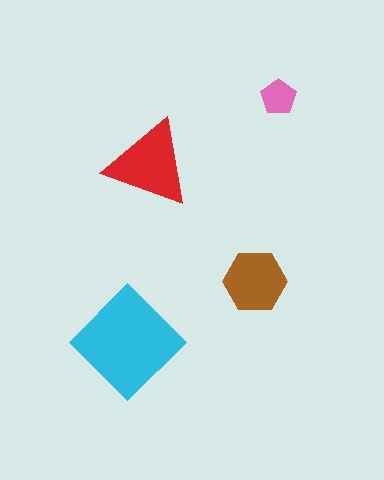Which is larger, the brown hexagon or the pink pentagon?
The brown hexagon.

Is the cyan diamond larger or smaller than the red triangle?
Larger.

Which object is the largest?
The cyan diamond.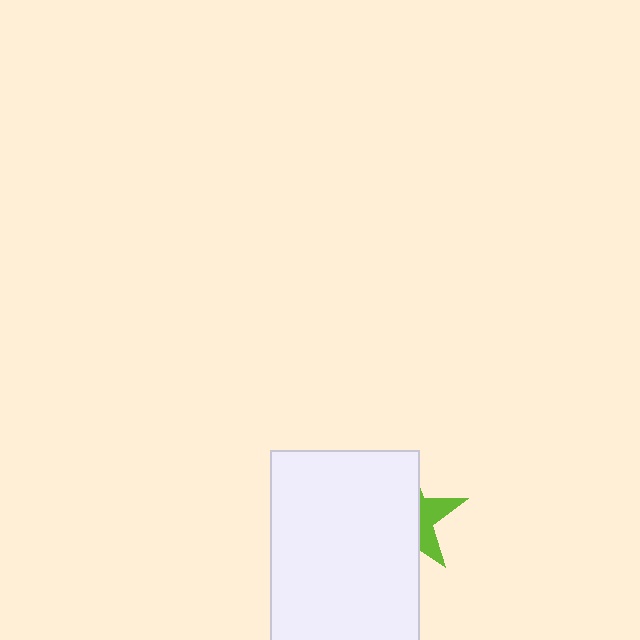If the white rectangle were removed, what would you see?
You would see the complete lime star.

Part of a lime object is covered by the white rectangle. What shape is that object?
It is a star.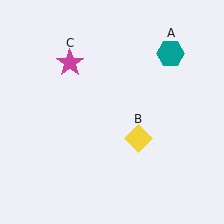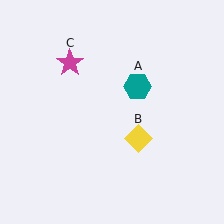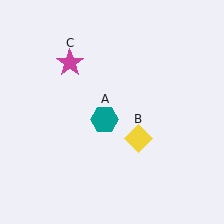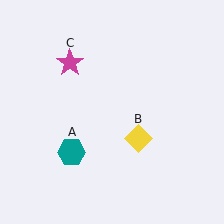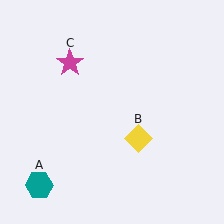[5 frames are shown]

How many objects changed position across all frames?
1 object changed position: teal hexagon (object A).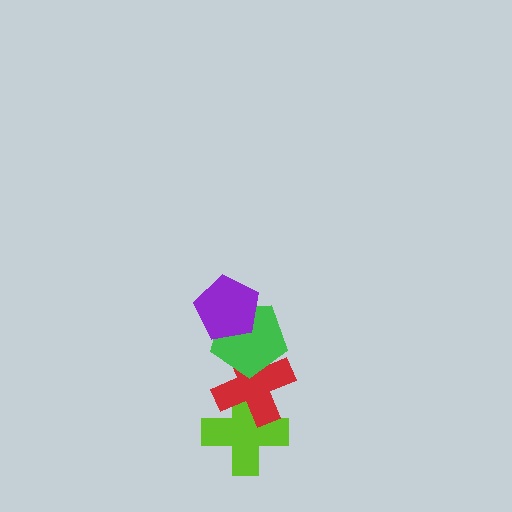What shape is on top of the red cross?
The green pentagon is on top of the red cross.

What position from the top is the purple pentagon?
The purple pentagon is 1st from the top.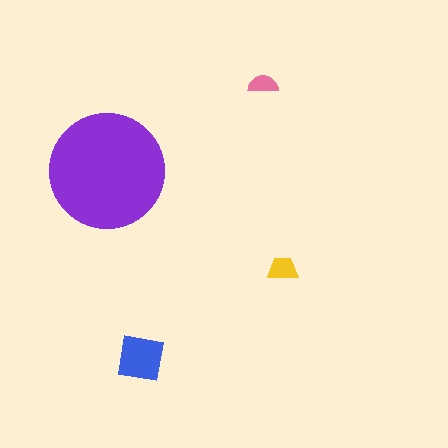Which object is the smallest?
The pink semicircle.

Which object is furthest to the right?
The yellow trapezoid is rightmost.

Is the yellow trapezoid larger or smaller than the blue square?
Smaller.